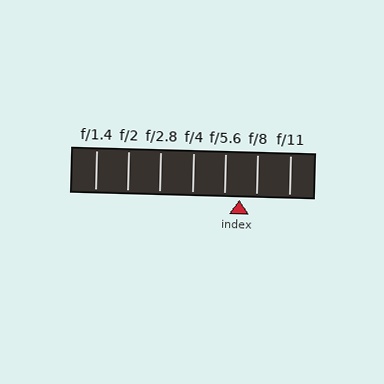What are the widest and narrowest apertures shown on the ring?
The widest aperture shown is f/1.4 and the narrowest is f/11.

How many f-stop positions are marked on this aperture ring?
There are 7 f-stop positions marked.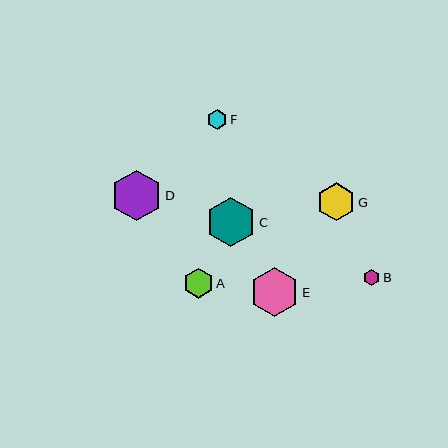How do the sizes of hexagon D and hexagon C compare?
Hexagon D and hexagon C are approximately the same size.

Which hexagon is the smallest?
Hexagon B is the smallest with a size of approximately 16 pixels.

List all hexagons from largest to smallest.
From largest to smallest: D, C, E, G, A, F, B.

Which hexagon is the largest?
Hexagon D is the largest with a size of approximately 51 pixels.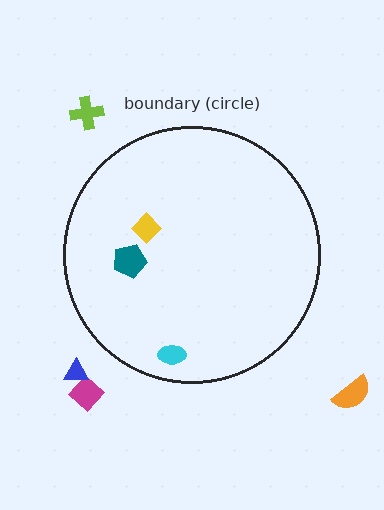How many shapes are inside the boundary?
3 inside, 4 outside.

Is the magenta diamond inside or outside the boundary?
Outside.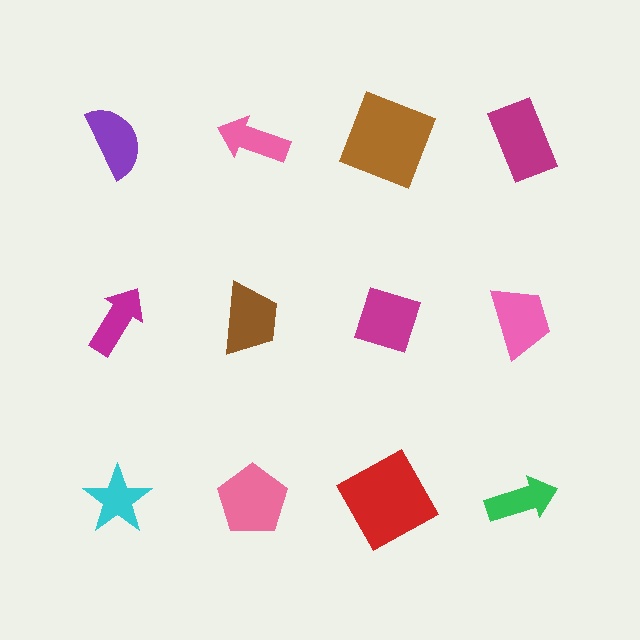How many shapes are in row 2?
4 shapes.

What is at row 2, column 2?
A brown trapezoid.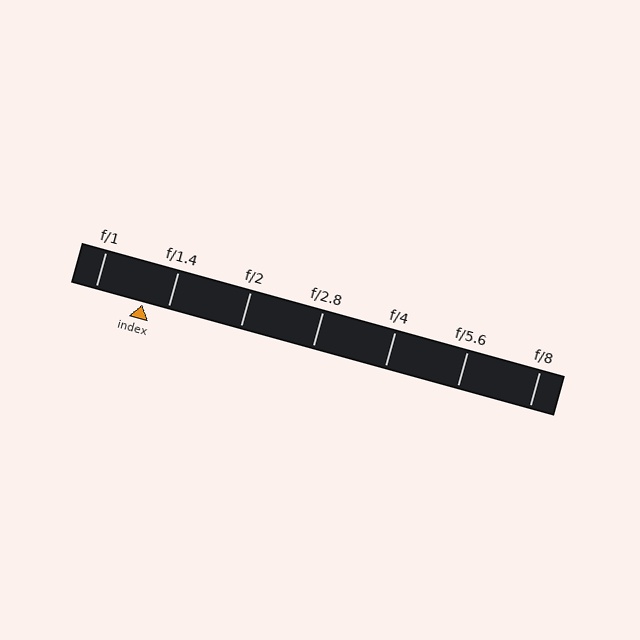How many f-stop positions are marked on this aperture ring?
There are 7 f-stop positions marked.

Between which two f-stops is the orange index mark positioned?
The index mark is between f/1 and f/1.4.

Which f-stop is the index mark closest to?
The index mark is closest to f/1.4.